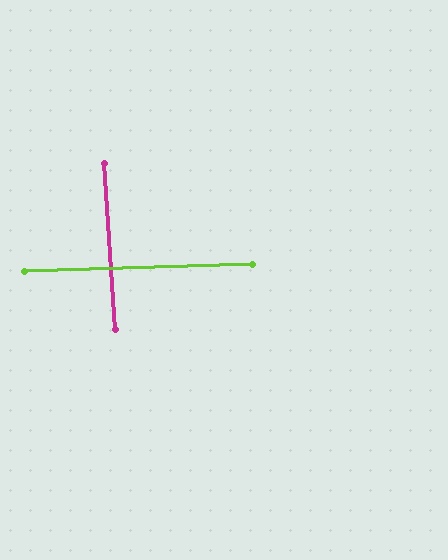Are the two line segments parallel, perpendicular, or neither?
Perpendicular — they meet at approximately 88°.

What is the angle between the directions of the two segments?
Approximately 88 degrees.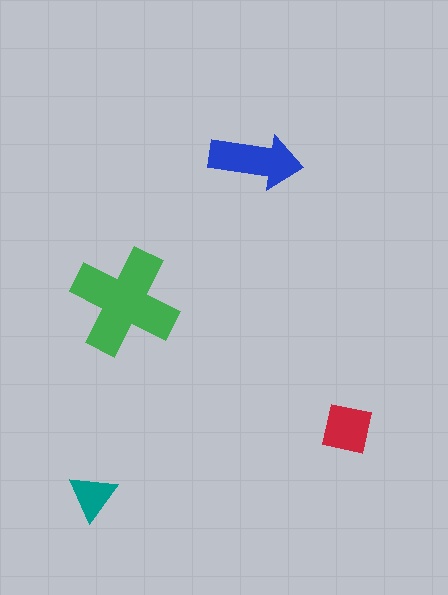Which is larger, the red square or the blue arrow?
The blue arrow.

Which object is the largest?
The green cross.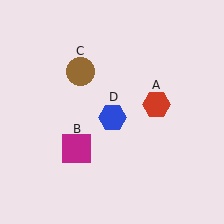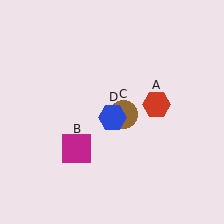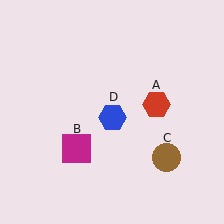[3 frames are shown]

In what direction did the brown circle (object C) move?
The brown circle (object C) moved down and to the right.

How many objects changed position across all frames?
1 object changed position: brown circle (object C).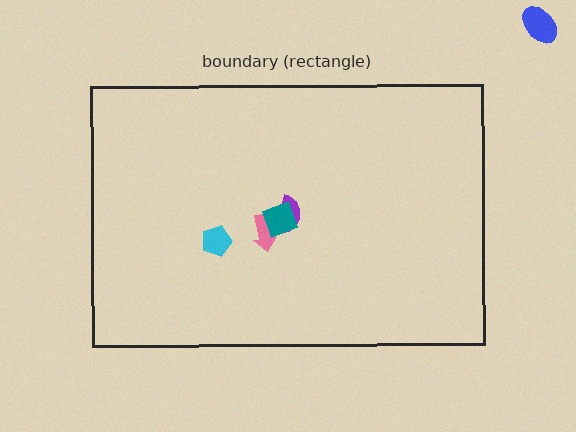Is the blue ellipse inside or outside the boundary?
Outside.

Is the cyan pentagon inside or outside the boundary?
Inside.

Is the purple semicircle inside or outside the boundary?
Inside.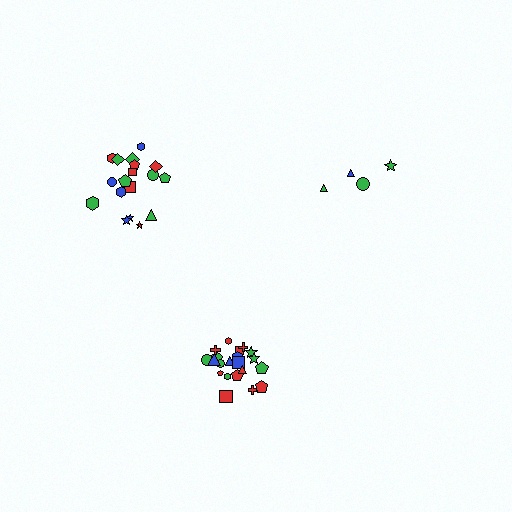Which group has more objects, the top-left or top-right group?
The top-left group.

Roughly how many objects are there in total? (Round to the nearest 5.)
Roughly 45 objects in total.